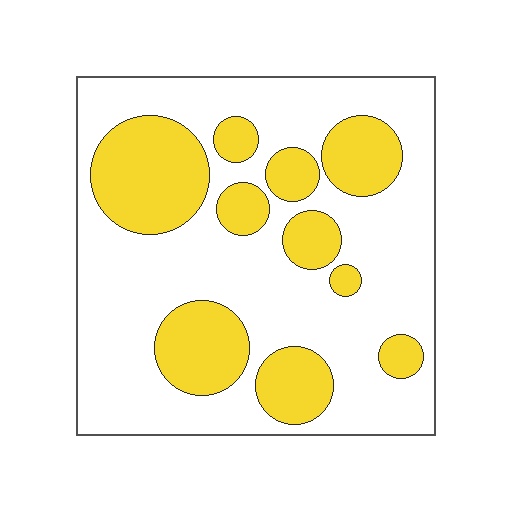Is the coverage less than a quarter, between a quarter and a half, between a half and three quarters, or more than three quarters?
Between a quarter and a half.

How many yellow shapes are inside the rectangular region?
10.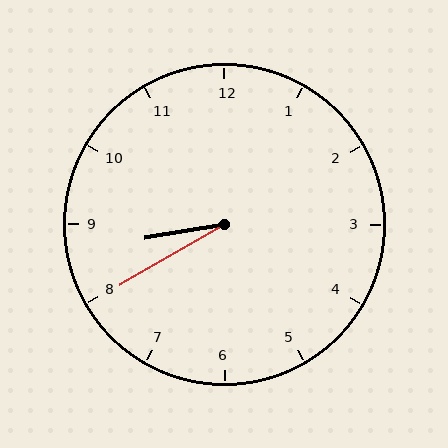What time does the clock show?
8:40.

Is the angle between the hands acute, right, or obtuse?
It is acute.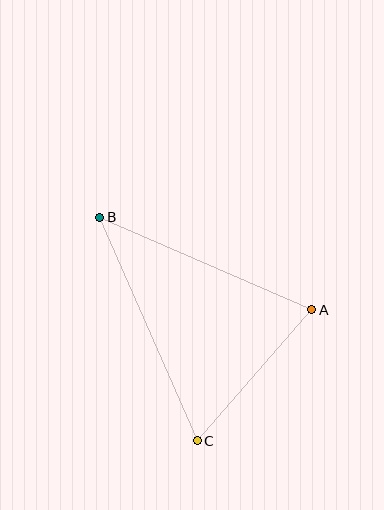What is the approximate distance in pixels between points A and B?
The distance between A and B is approximately 232 pixels.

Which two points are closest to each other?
Points A and C are closest to each other.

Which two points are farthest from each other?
Points B and C are farthest from each other.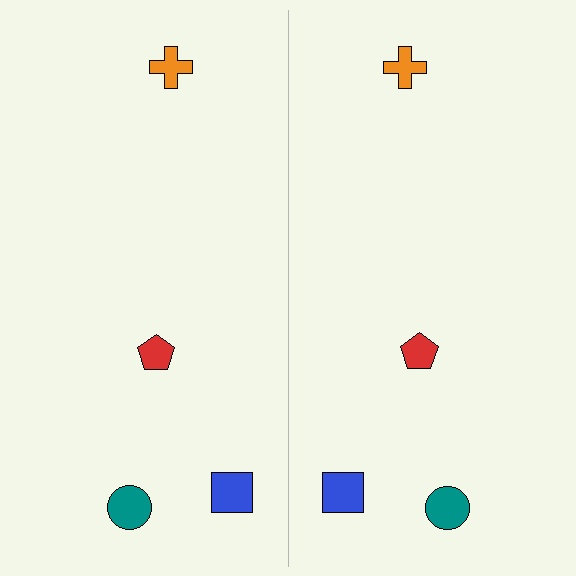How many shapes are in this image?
There are 8 shapes in this image.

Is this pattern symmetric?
Yes, this pattern has bilateral (reflection) symmetry.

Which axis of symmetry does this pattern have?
The pattern has a vertical axis of symmetry running through the center of the image.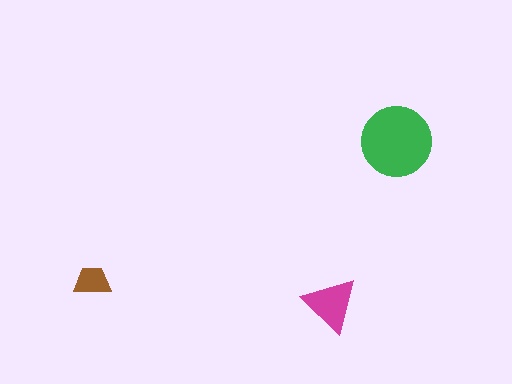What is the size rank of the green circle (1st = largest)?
1st.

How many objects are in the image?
There are 3 objects in the image.